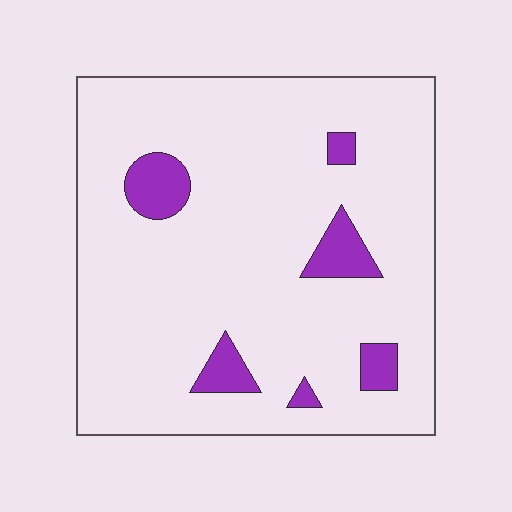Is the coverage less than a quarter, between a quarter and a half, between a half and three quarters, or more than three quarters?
Less than a quarter.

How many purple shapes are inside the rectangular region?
6.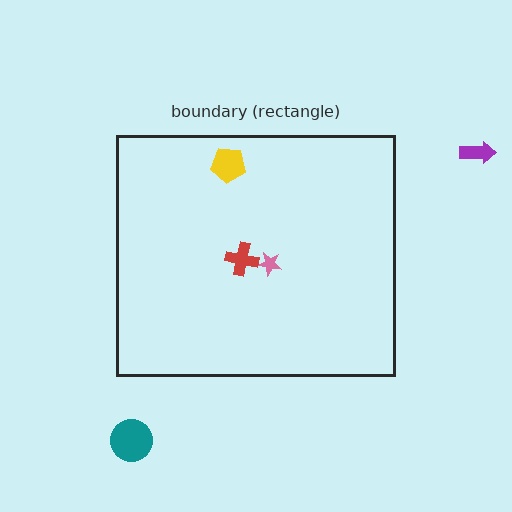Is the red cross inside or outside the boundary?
Inside.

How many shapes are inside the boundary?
3 inside, 2 outside.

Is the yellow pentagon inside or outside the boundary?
Inside.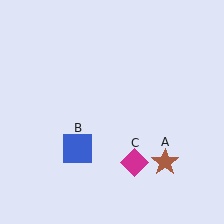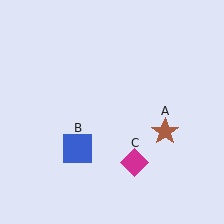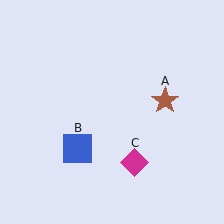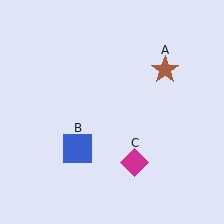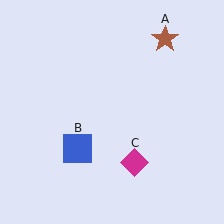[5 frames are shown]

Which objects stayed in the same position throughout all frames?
Blue square (object B) and magenta diamond (object C) remained stationary.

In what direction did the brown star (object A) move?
The brown star (object A) moved up.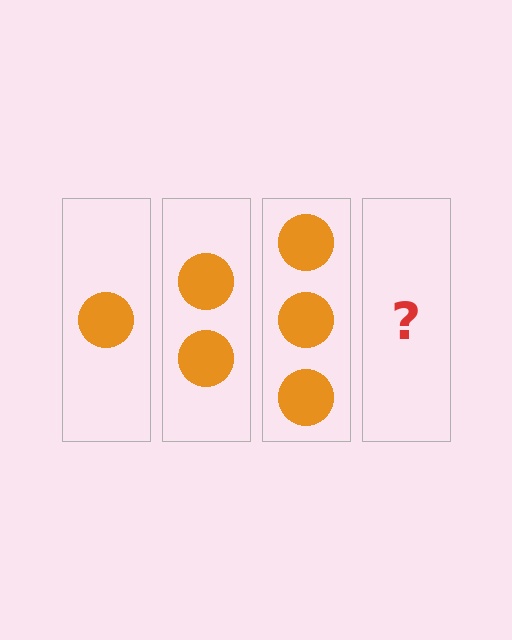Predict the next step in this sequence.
The next step is 4 circles.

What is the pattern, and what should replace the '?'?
The pattern is that each step adds one more circle. The '?' should be 4 circles.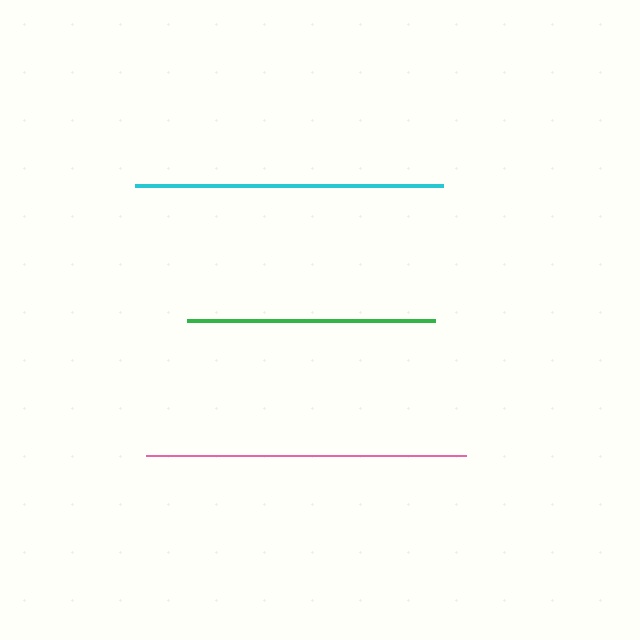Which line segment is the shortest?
The green line is the shortest at approximately 248 pixels.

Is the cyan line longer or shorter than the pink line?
The pink line is longer than the cyan line.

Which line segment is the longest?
The pink line is the longest at approximately 321 pixels.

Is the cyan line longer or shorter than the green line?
The cyan line is longer than the green line.